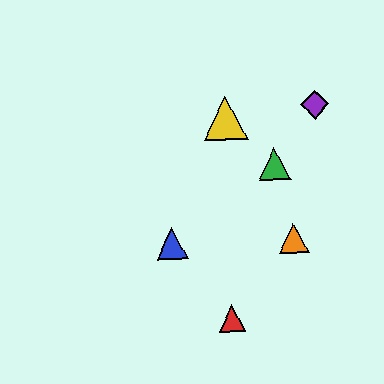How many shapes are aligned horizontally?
2 shapes (the blue triangle, the orange triangle) are aligned horizontally.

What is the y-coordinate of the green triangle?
The green triangle is at y≈164.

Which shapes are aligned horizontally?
The blue triangle, the orange triangle are aligned horizontally.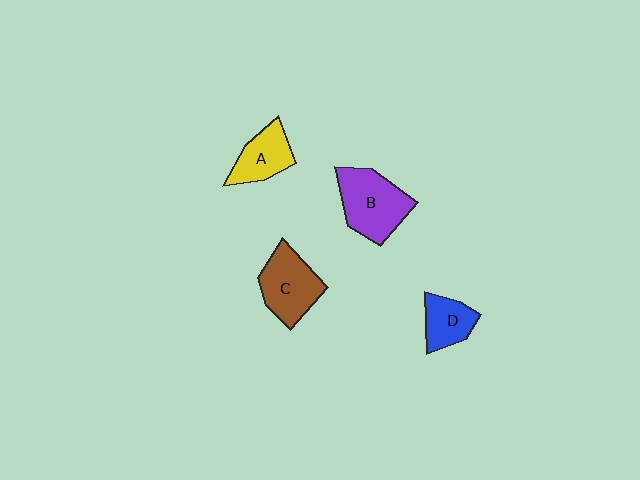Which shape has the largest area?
Shape B (purple).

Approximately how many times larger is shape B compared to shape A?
Approximately 1.5 times.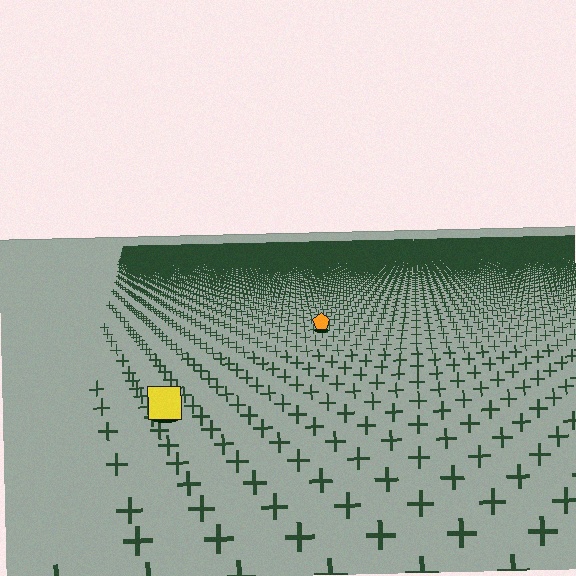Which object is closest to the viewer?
The yellow square is closest. The texture marks near it are larger and more spread out.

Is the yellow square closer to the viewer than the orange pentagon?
Yes. The yellow square is closer — you can tell from the texture gradient: the ground texture is coarser near it.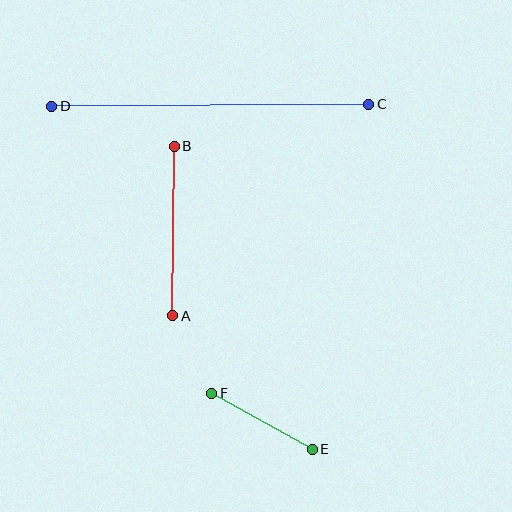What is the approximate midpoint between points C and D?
The midpoint is at approximately (210, 105) pixels.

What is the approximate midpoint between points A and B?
The midpoint is at approximately (173, 231) pixels.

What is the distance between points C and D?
The distance is approximately 317 pixels.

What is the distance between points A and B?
The distance is approximately 170 pixels.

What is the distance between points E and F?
The distance is approximately 115 pixels.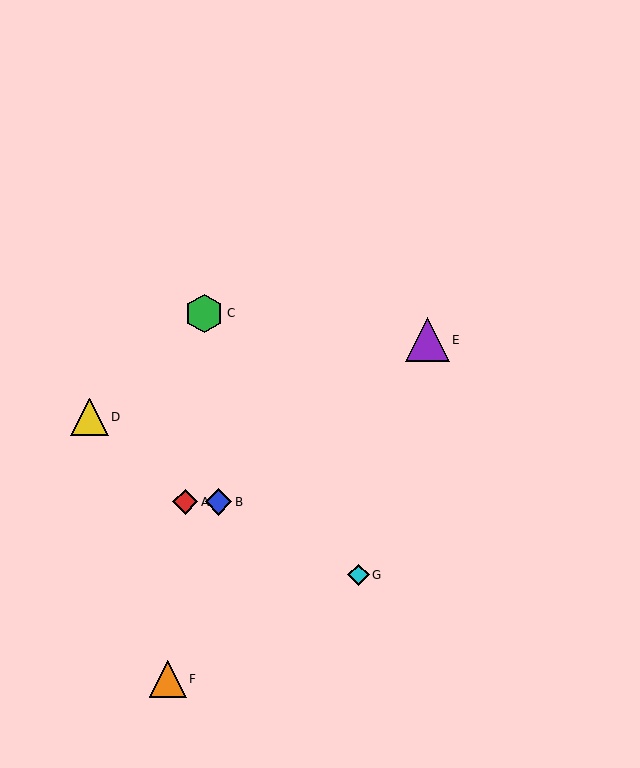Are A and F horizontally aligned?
No, A is at y≈502 and F is at y≈679.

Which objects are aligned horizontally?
Objects A, B are aligned horizontally.